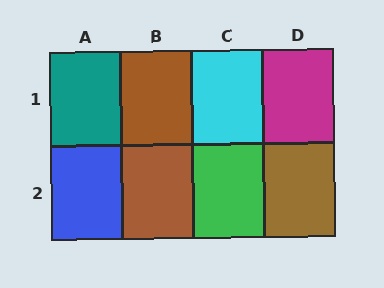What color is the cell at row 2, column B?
Brown.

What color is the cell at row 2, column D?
Brown.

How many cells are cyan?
1 cell is cyan.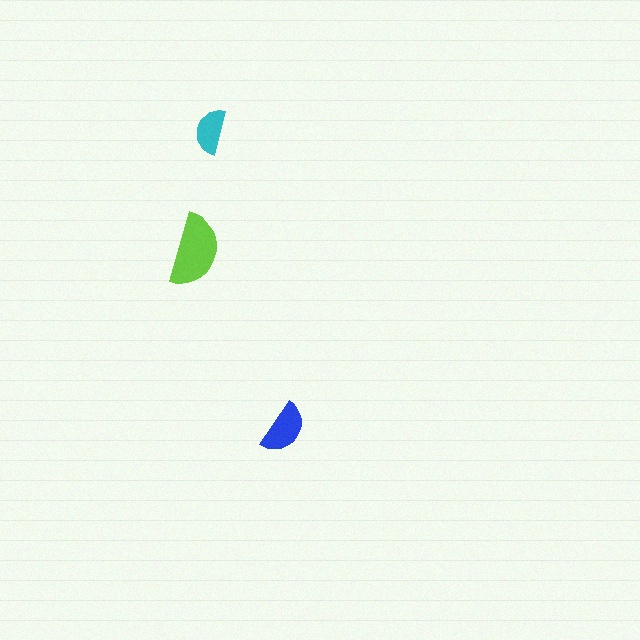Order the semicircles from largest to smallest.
the lime one, the blue one, the cyan one.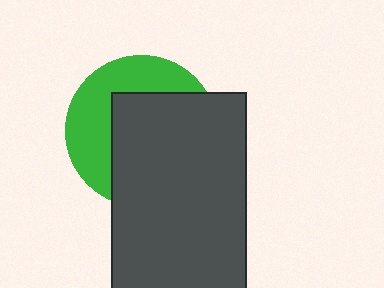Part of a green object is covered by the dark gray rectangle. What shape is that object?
It is a circle.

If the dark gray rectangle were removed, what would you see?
You would see the complete green circle.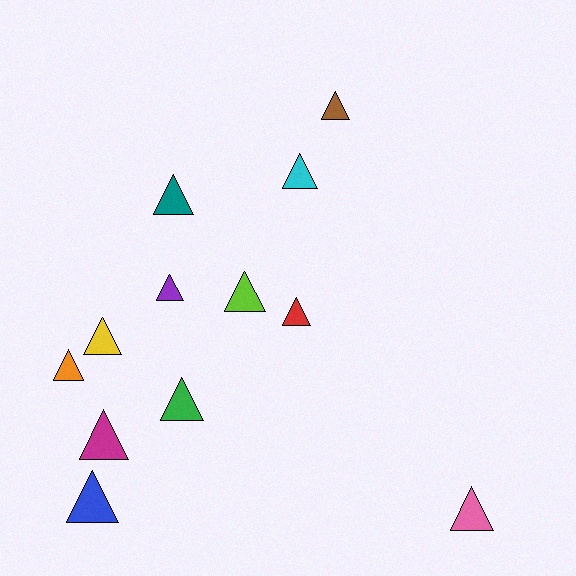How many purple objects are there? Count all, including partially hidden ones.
There is 1 purple object.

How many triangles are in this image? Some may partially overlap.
There are 12 triangles.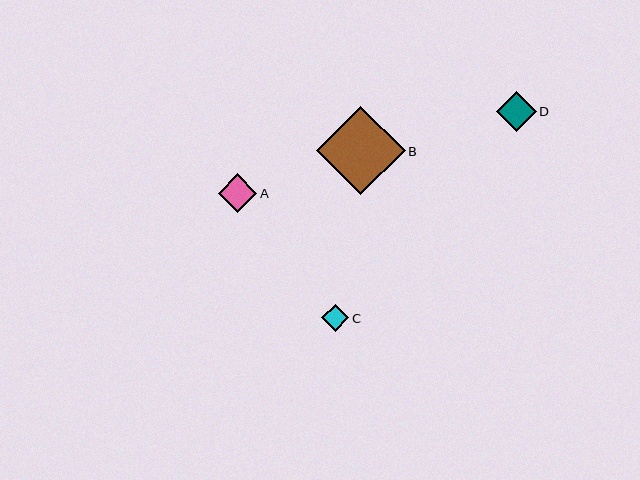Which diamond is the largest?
Diamond B is the largest with a size of approximately 88 pixels.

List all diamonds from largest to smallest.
From largest to smallest: B, D, A, C.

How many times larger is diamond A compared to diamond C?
Diamond A is approximately 1.4 times the size of diamond C.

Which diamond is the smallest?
Diamond C is the smallest with a size of approximately 28 pixels.